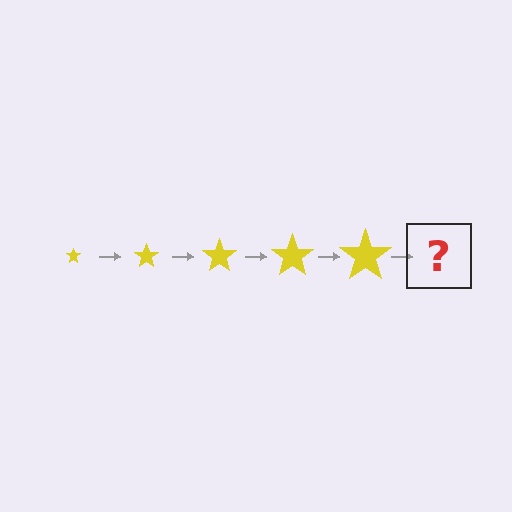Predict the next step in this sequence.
The next step is a yellow star, larger than the previous one.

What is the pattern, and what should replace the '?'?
The pattern is that the star gets progressively larger each step. The '?' should be a yellow star, larger than the previous one.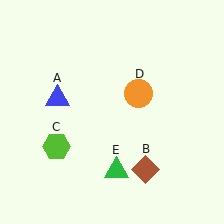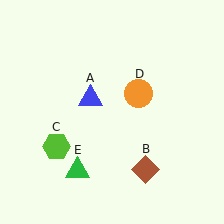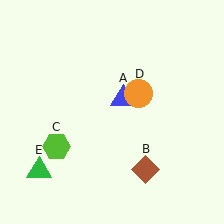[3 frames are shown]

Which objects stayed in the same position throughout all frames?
Brown diamond (object B) and lime hexagon (object C) and orange circle (object D) remained stationary.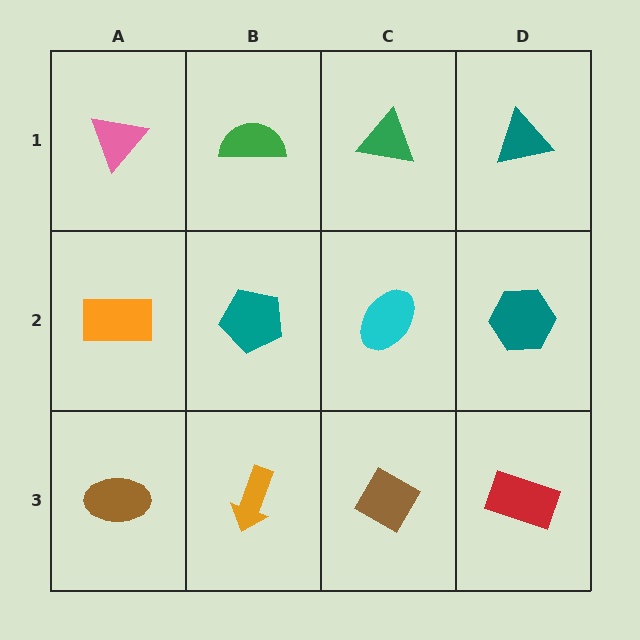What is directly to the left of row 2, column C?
A teal pentagon.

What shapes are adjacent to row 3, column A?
An orange rectangle (row 2, column A), an orange arrow (row 3, column B).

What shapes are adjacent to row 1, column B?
A teal pentagon (row 2, column B), a pink triangle (row 1, column A), a green triangle (row 1, column C).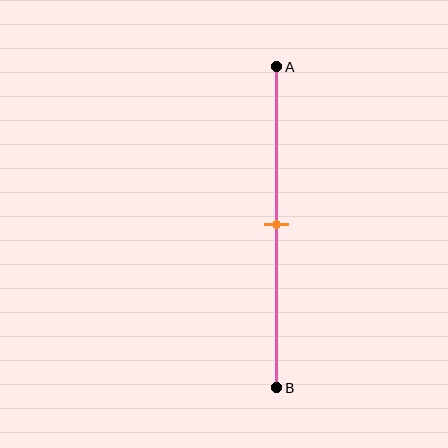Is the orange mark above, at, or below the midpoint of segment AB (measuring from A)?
The orange mark is approximately at the midpoint of segment AB.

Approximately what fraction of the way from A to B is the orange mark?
The orange mark is approximately 50% of the way from A to B.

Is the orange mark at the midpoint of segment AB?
Yes, the mark is approximately at the midpoint.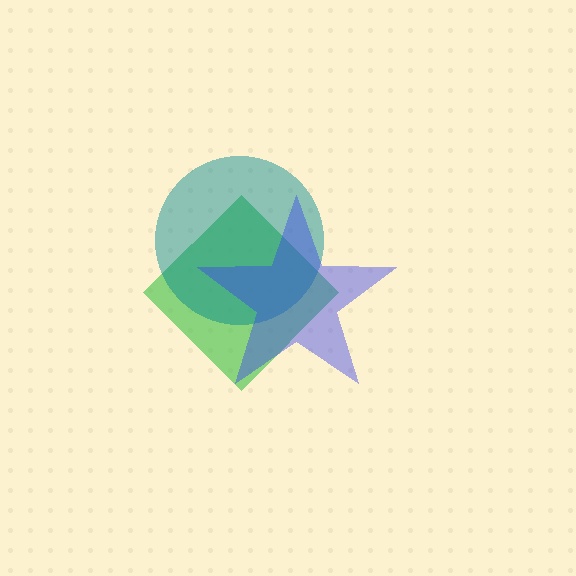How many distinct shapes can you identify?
There are 3 distinct shapes: a green diamond, a teal circle, a blue star.